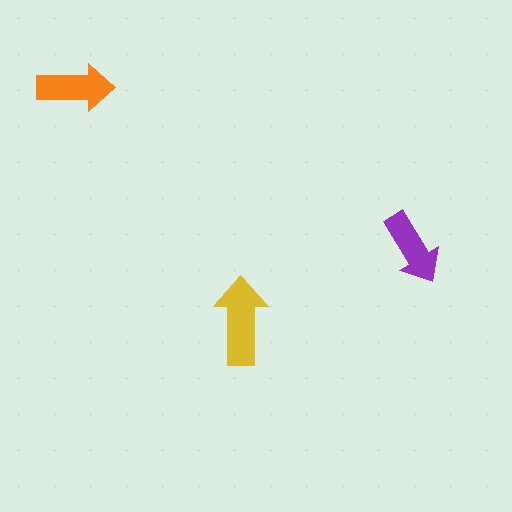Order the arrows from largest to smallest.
the yellow one, the orange one, the purple one.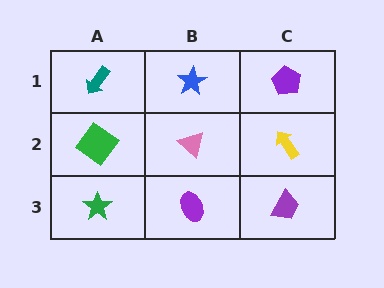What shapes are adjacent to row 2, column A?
A teal arrow (row 1, column A), a green star (row 3, column A), a pink triangle (row 2, column B).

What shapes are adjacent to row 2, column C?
A purple pentagon (row 1, column C), a purple trapezoid (row 3, column C), a pink triangle (row 2, column B).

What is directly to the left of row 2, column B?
A green diamond.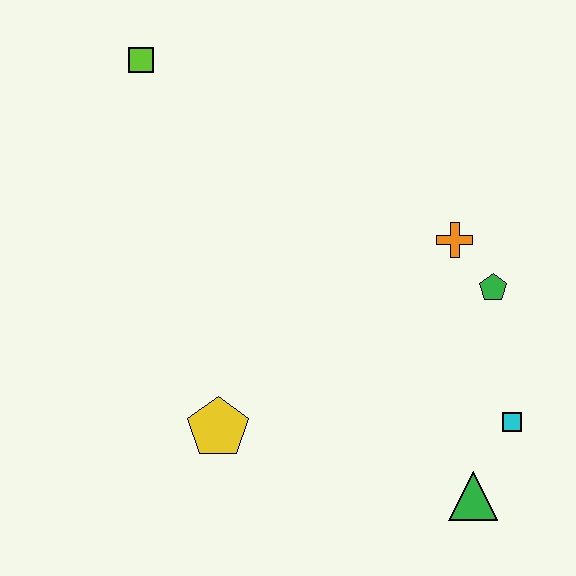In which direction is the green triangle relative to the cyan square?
The green triangle is below the cyan square.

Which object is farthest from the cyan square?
The lime square is farthest from the cyan square.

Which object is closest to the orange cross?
The green pentagon is closest to the orange cross.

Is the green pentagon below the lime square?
Yes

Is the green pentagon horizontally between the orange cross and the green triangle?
No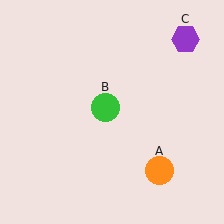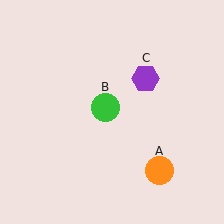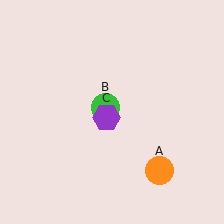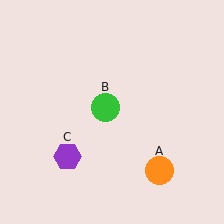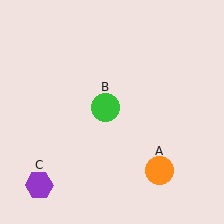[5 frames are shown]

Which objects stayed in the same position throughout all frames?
Orange circle (object A) and green circle (object B) remained stationary.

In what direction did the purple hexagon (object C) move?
The purple hexagon (object C) moved down and to the left.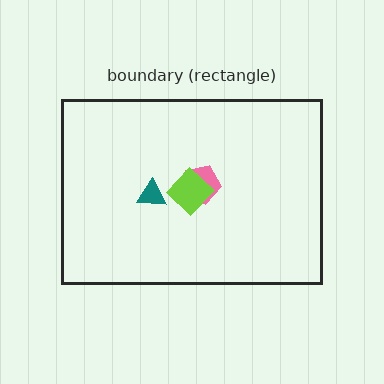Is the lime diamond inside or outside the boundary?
Inside.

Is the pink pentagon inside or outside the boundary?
Inside.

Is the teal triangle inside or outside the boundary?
Inside.